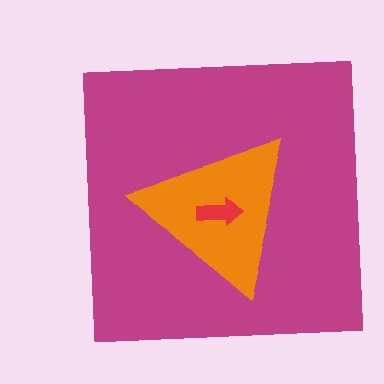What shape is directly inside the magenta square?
The orange triangle.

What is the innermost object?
The red arrow.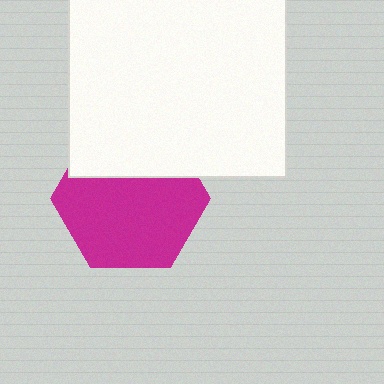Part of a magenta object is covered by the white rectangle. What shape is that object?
It is a hexagon.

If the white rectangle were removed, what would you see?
You would see the complete magenta hexagon.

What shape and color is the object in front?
The object in front is a white rectangle.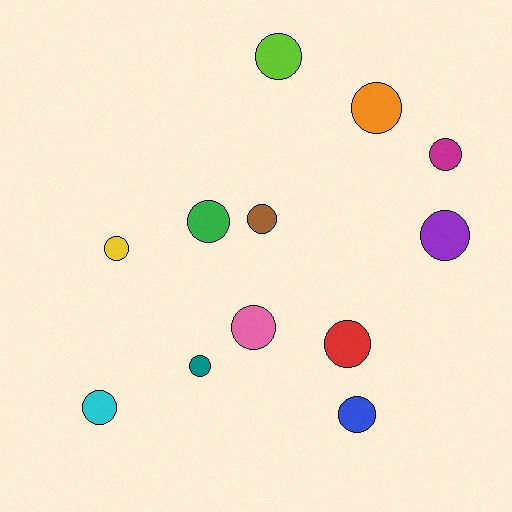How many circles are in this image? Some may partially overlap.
There are 12 circles.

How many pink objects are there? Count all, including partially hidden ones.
There is 1 pink object.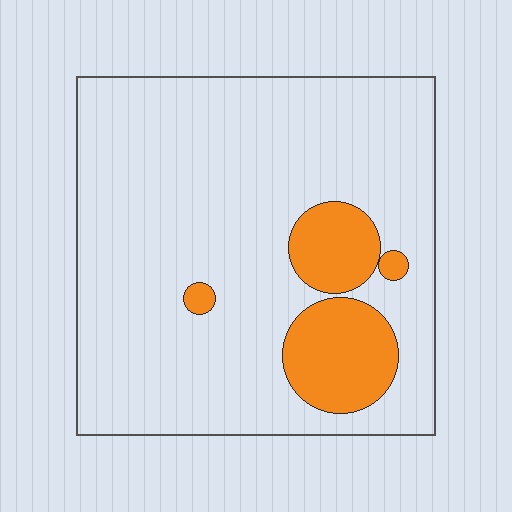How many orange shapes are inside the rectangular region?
4.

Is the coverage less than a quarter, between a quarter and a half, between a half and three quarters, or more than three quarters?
Less than a quarter.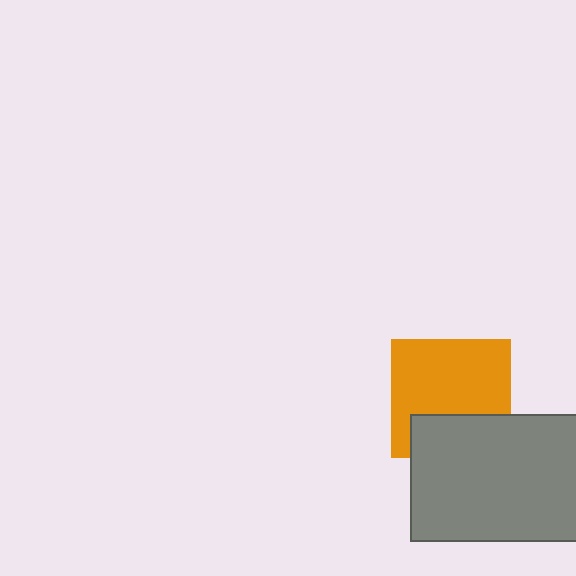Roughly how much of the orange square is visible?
Most of it is visible (roughly 68%).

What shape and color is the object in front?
The object in front is a gray rectangle.